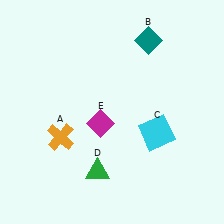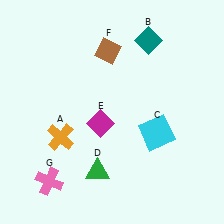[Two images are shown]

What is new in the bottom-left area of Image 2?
A pink cross (G) was added in the bottom-left area of Image 2.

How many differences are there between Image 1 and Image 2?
There are 2 differences between the two images.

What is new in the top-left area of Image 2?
A brown diamond (F) was added in the top-left area of Image 2.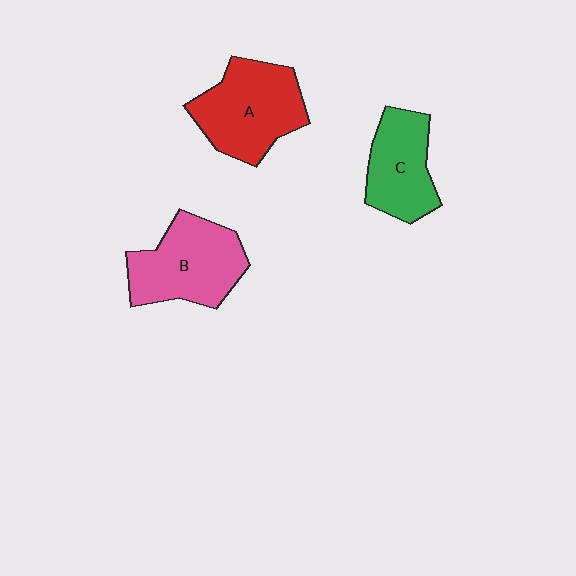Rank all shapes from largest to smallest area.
From largest to smallest: A (red), B (pink), C (green).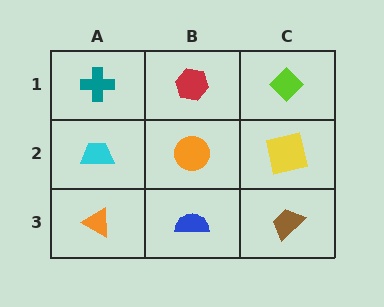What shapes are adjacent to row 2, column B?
A red hexagon (row 1, column B), a blue semicircle (row 3, column B), a cyan trapezoid (row 2, column A), a yellow square (row 2, column C).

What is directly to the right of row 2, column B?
A yellow square.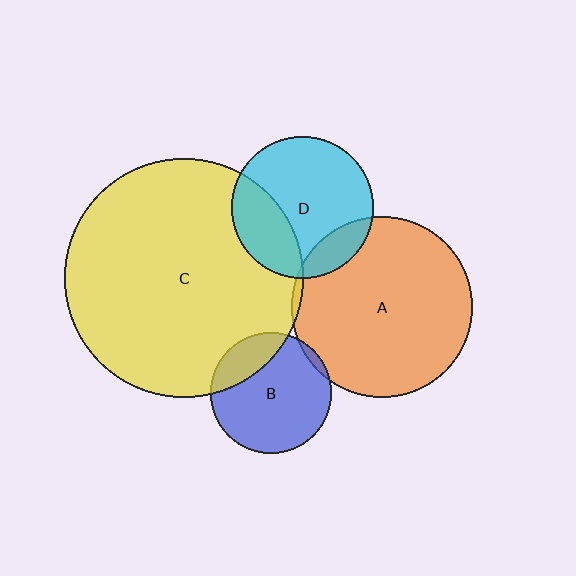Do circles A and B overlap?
Yes.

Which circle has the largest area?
Circle C (yellow).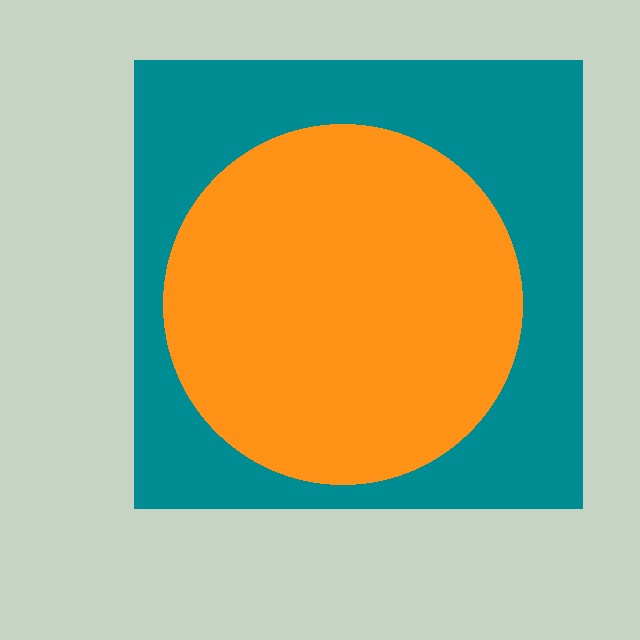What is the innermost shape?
The orange circle.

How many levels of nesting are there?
2.